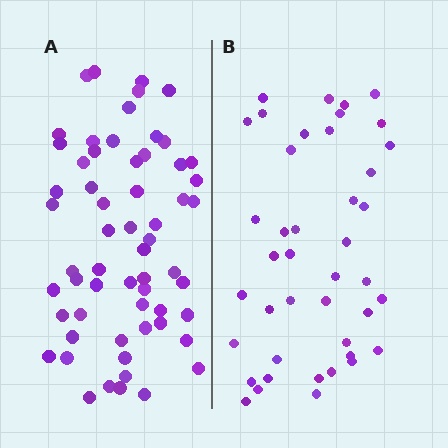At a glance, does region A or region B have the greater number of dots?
Region A (the left region) has more dots.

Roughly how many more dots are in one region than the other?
Region A has approximately 20 more dots than region B.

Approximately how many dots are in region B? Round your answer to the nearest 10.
About 40 dots. (The exact count is 42, which rounds to 40.)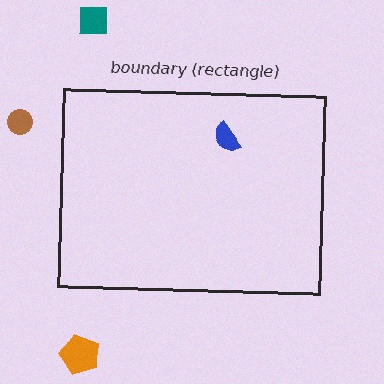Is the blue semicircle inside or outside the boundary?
Inside.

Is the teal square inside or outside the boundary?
Outside.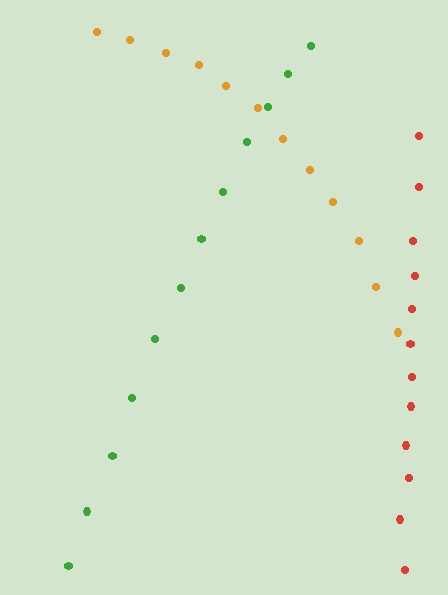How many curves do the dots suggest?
There are 3 distinct paths.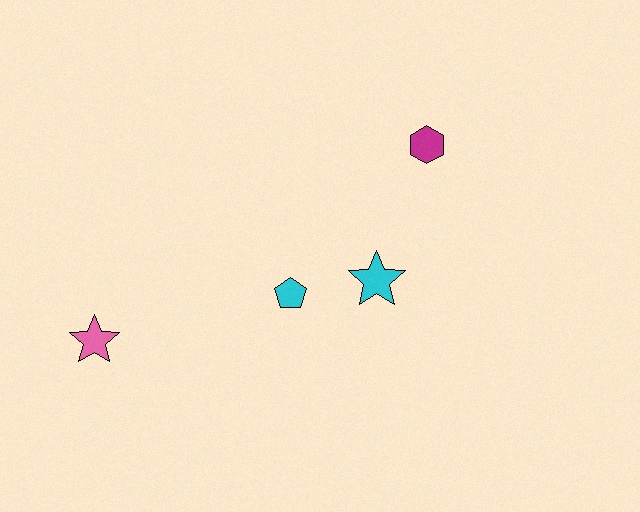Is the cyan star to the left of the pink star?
No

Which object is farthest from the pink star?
The magenta hexagon is farthest from the pink star.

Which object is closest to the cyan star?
The cyan pentagon is closest to the cyan star.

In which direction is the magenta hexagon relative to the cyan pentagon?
The magenta hexagon is above the cyan pentagon.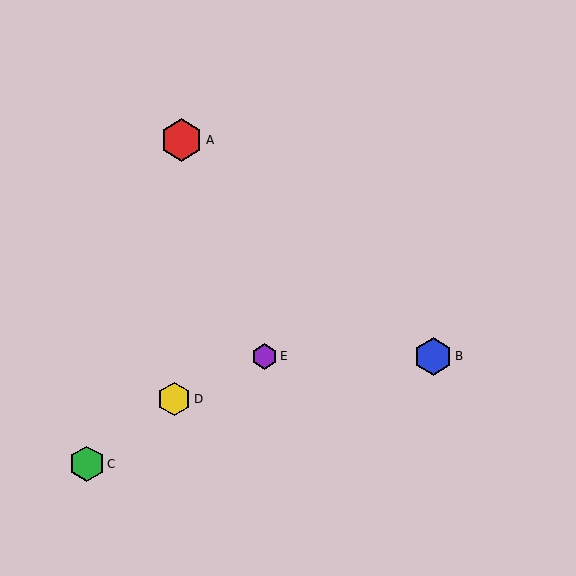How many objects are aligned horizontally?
2 objects (B, E) are aligned horizontally.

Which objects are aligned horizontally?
Objects B, E are aligned horizontally.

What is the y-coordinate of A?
Object A is at y≈140.